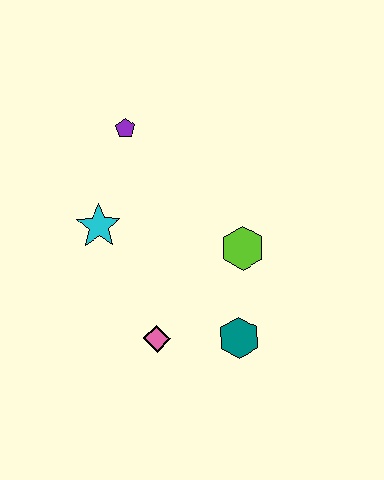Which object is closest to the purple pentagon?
The cyan star is closest to the purple pentagon.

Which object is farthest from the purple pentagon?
The teal hexagon is farthest from the purple pentagon.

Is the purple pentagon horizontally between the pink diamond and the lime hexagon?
No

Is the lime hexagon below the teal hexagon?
No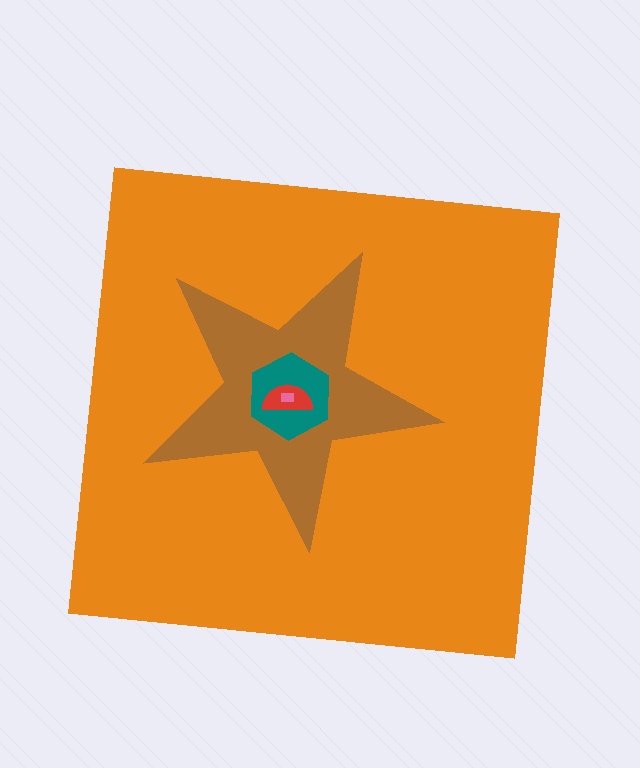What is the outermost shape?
The orange square.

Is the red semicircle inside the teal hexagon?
Yes.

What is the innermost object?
The pink rectangle.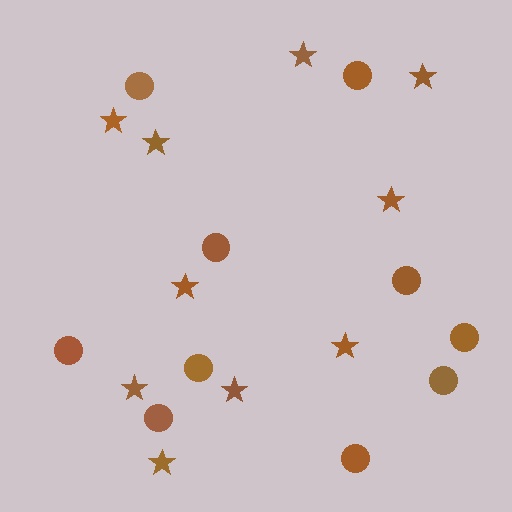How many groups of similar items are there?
There are 2 groups: one group of stars (10) and one group of circles (10).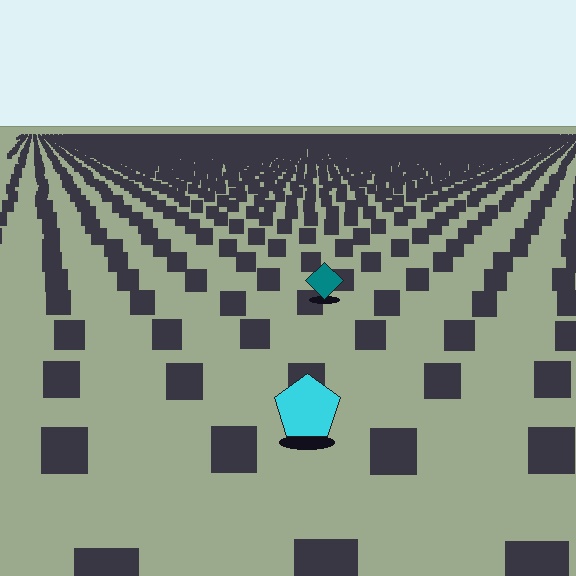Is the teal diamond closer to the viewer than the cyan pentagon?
No. The cyan pentagon is closer — you can tell from the texture gradient: the ground texture is coarser near it.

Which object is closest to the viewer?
The cyan pentagon is closest. The texture marks near it are larger and more spread out.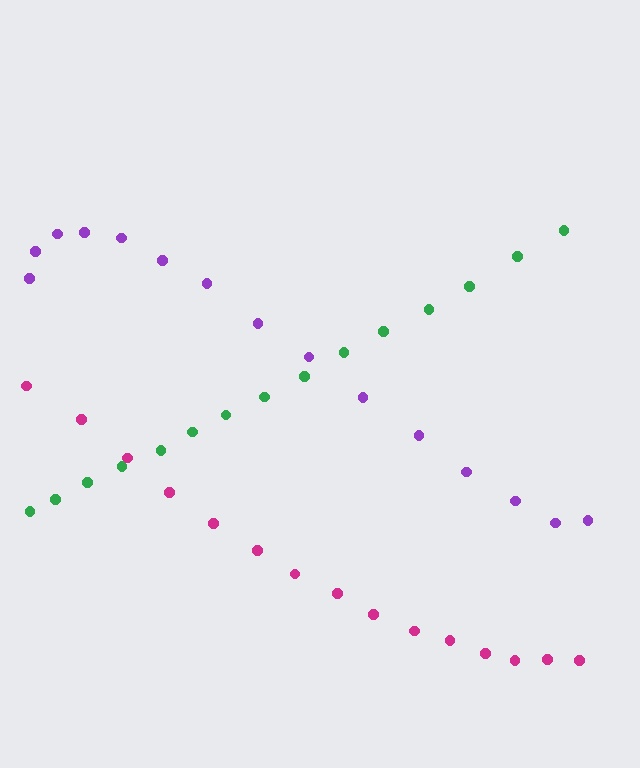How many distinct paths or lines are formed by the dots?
There are 3 distinct paths.